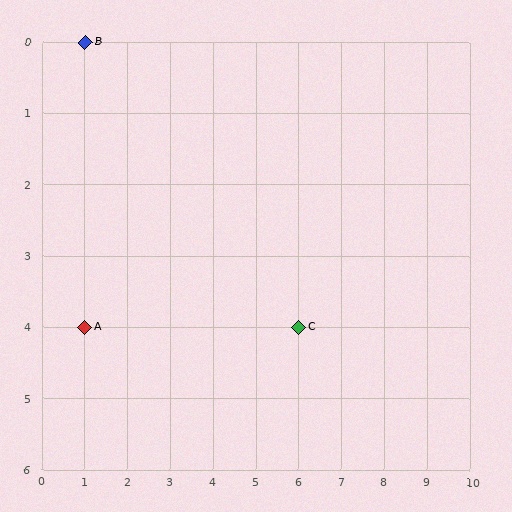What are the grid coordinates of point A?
Point A is at grid coordinates (1, 4).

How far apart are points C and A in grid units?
Points C and A are 5 columns apart.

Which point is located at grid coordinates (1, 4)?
Point A is at (1, 4).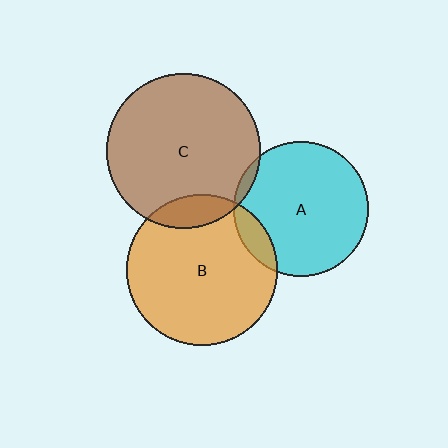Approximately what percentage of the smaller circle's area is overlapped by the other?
Approximately 5%.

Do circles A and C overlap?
Yes.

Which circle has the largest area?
Circle C (brown).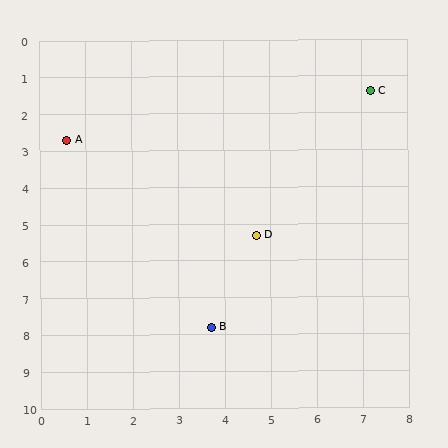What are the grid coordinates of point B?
Point B is at approximately (3.7, 7.8).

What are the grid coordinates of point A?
Point A is at approximately (0.6, 2.7).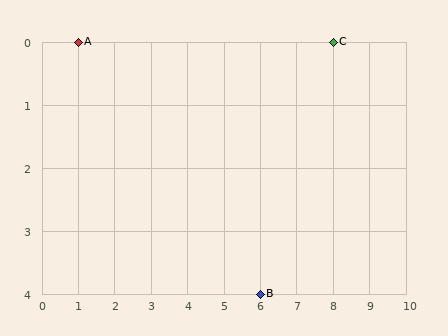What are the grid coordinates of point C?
Point C is at grid coordinates (8, 0).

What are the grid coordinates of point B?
Point B is at grid coordinates (6, 4).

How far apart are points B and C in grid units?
Points B and C are 2 columns and 4 rows apart (about 4.5 grid units diagonally).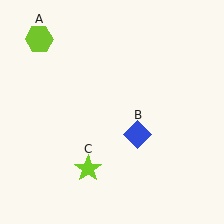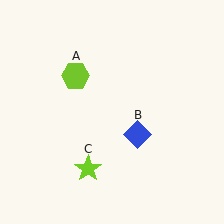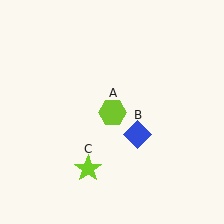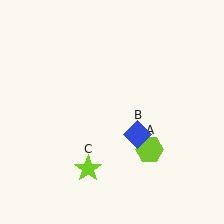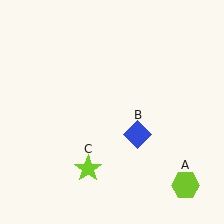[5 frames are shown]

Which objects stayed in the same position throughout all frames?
Blue diamond (object B) and lime star (object C) remained stationary.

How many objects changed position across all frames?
1 object changed position: lime hexagon (object A).